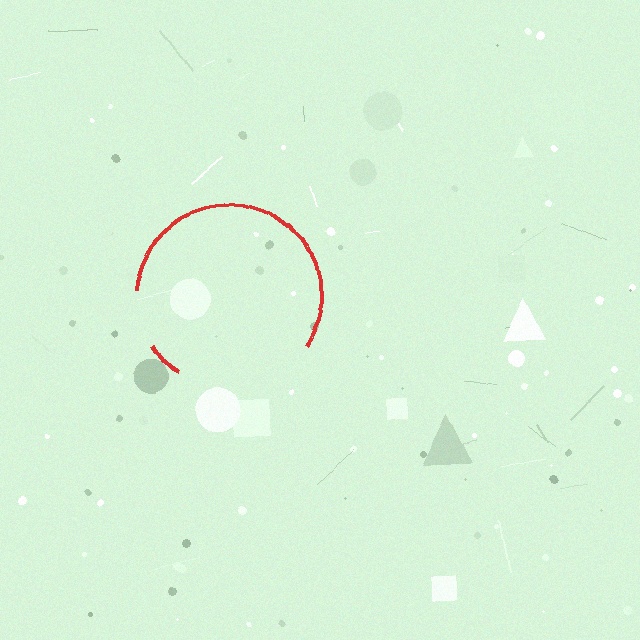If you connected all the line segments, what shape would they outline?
They would outline a circle.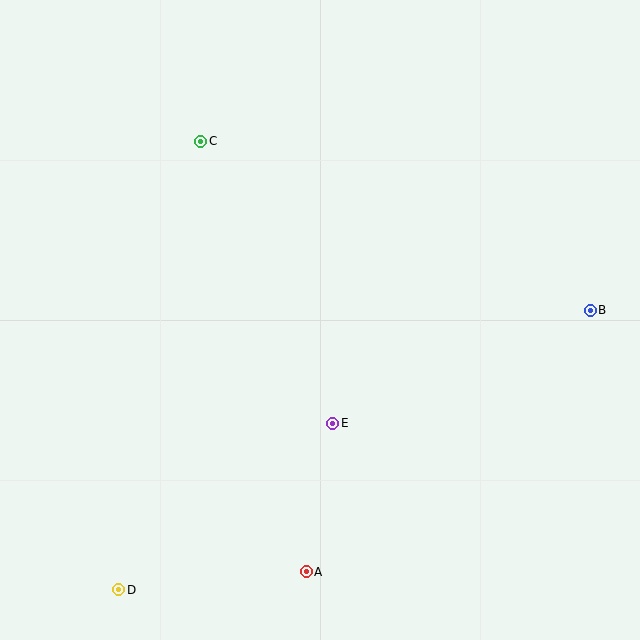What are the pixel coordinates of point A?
Point A is at (306, 572).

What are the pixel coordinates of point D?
Point D is at (119, 590).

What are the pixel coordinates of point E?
Point E is at (333, 423).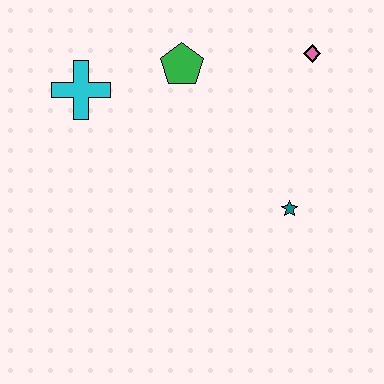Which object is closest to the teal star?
The pink diamond is closest to the teal star.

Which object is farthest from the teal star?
The cyan cross is farthest from the teal star.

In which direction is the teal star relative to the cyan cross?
The teal star is to the right of the cyan cross.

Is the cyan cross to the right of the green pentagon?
No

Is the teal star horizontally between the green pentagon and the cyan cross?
No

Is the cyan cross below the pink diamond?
Yes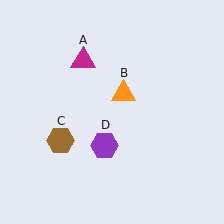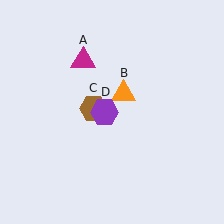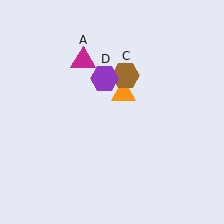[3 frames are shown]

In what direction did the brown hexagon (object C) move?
The brown hexagon (object C) moved up and to the right.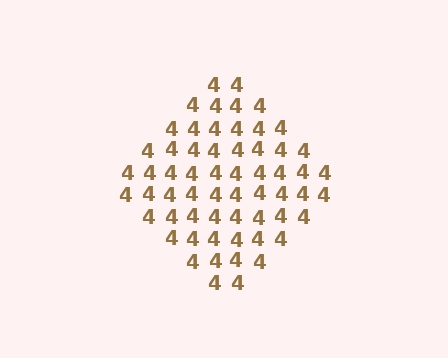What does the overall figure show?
The overall figure shows a diamond.